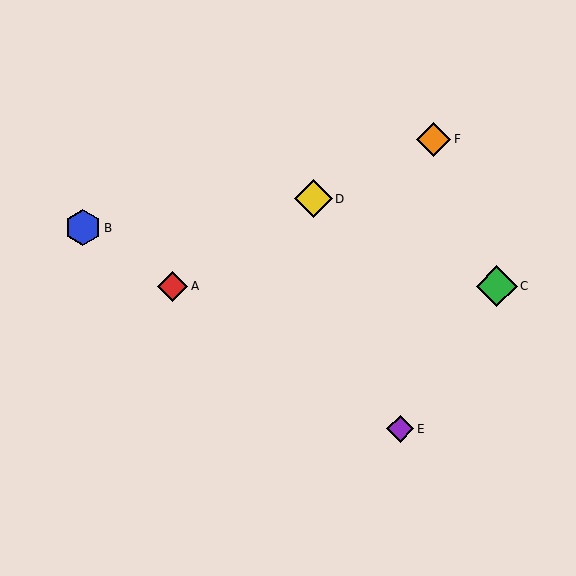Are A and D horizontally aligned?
No, A is at y≈286 and D is at y≈199.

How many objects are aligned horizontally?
2 objects (A, C) are aligned horizontally.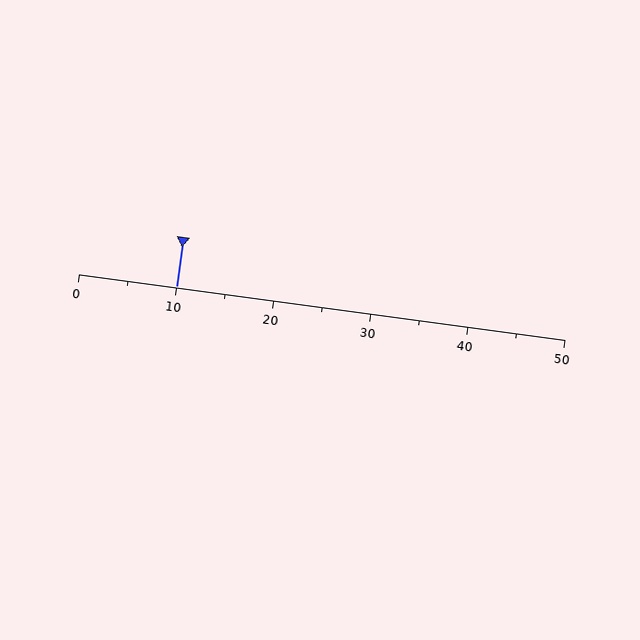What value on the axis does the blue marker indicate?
The marker indicates approximately 10.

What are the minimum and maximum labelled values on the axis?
The axis runs from 0 to 50.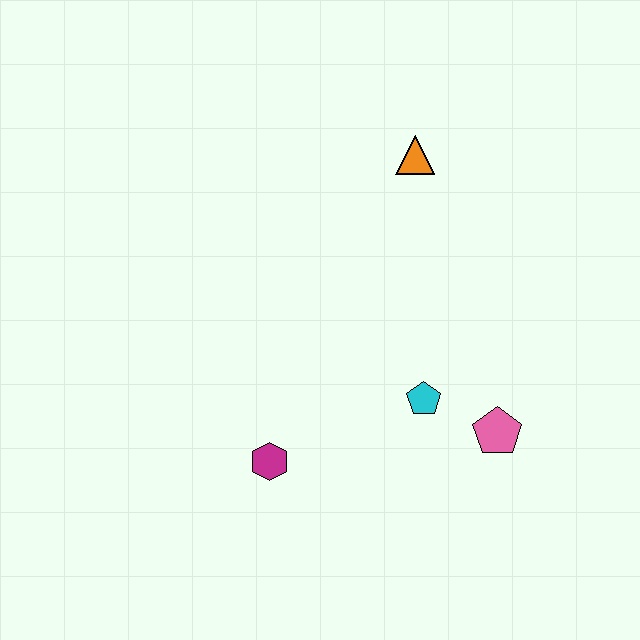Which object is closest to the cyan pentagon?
The pink pentagon is closest to the cyan pentagon.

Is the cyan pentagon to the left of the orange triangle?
No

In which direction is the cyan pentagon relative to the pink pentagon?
The cyan pentagon is to the left of the pink pentagon.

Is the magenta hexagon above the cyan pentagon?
No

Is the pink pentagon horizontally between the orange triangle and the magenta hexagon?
No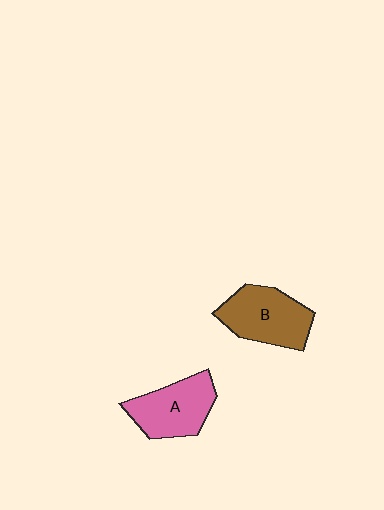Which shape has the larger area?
Shape B (brown).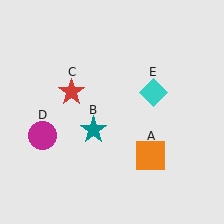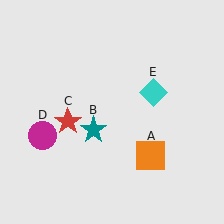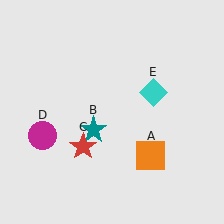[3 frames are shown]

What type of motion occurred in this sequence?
The red star (object C) rotated counterclockwise around the center of the scene.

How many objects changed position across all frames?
1 object changed position: red star (object C).